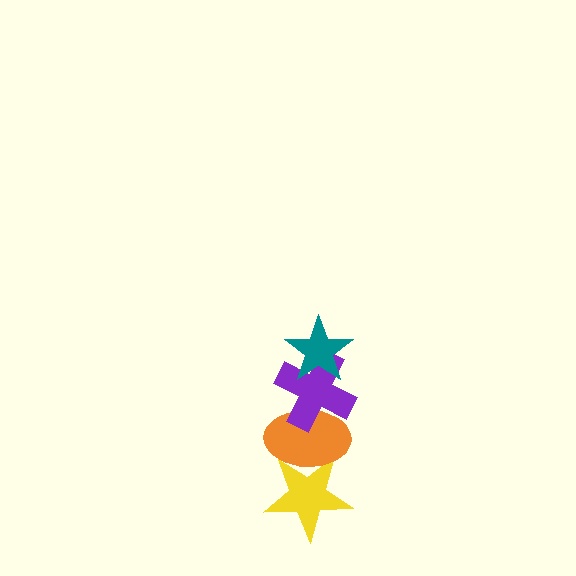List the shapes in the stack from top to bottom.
From top to bottom: the teal star, the purple cross, the orange ellipse, the yellow star.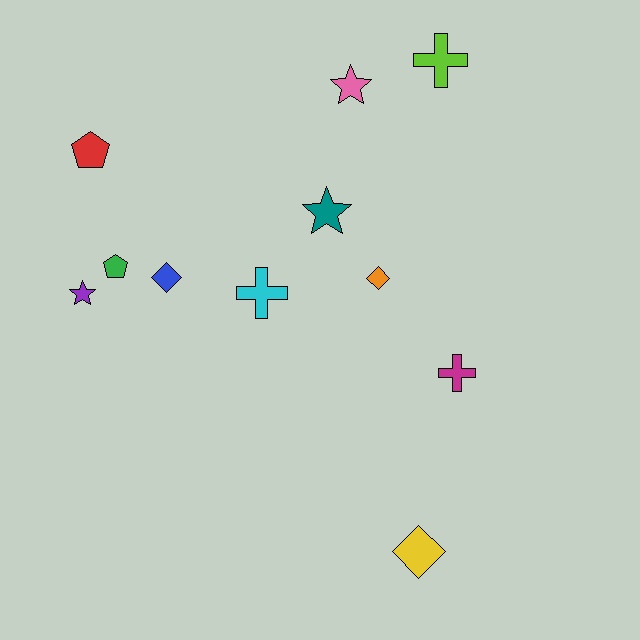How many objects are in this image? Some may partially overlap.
There are 11 objects.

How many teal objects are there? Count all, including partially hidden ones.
There is 1 teal object.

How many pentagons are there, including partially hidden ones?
There are 2 pentagons.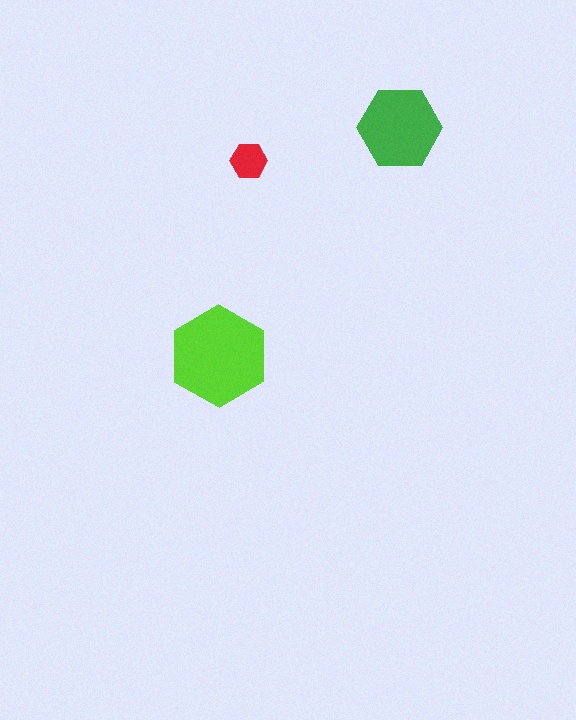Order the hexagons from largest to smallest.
the lime one, the green one, the red one.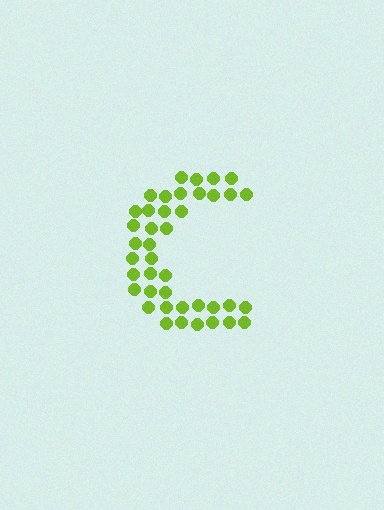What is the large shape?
The large shape is the letter C.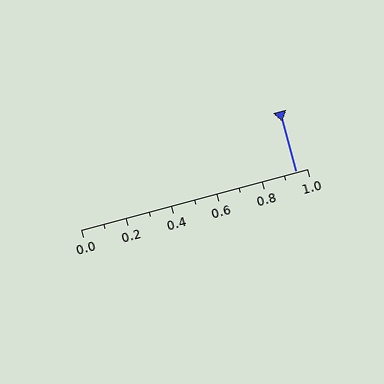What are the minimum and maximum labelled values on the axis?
The axis runs from 0.0 to 1.0.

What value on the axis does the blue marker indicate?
The marker indicates approximately 0.95.